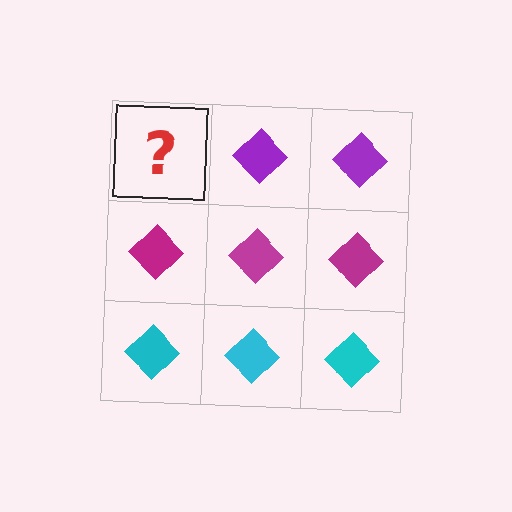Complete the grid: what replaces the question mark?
The question mark should be replaced with a purple diamond.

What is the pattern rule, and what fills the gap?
The rule is that each row has a consistent color. The gap should be filled with a purple diamond.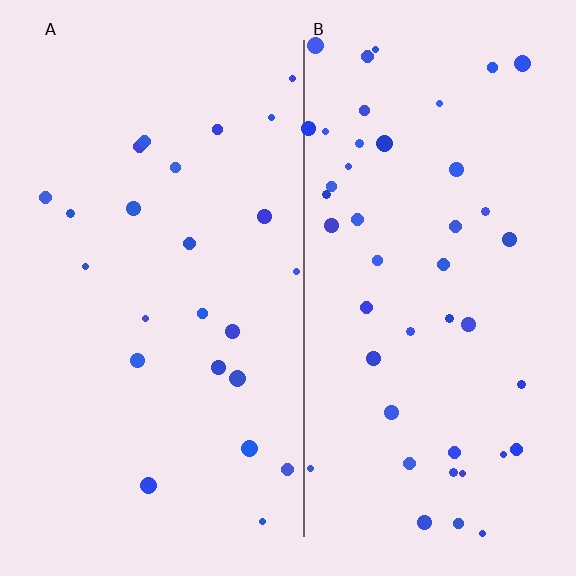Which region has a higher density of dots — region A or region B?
B (the right).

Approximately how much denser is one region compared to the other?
Approximately 2.0× — region B over region A.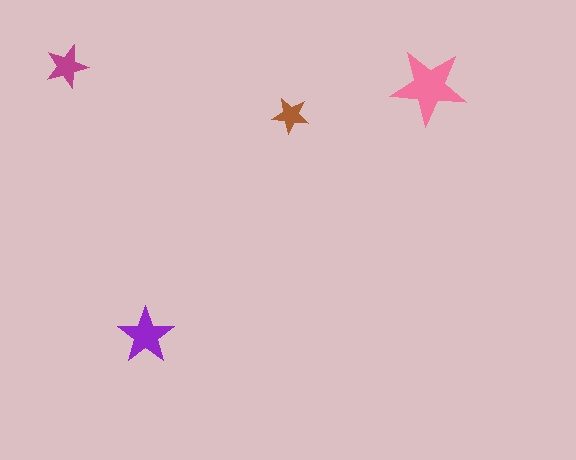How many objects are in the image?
There are 4 objects in the image.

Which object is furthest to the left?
The magenta star is leftmost.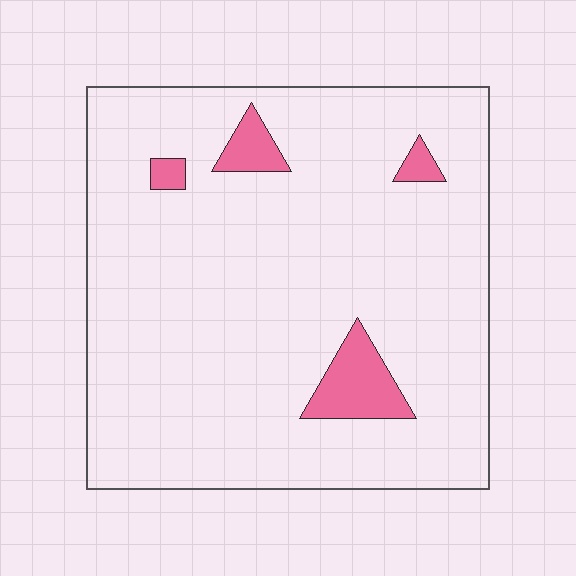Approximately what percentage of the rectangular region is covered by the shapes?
Approximately 5%.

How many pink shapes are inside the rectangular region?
4.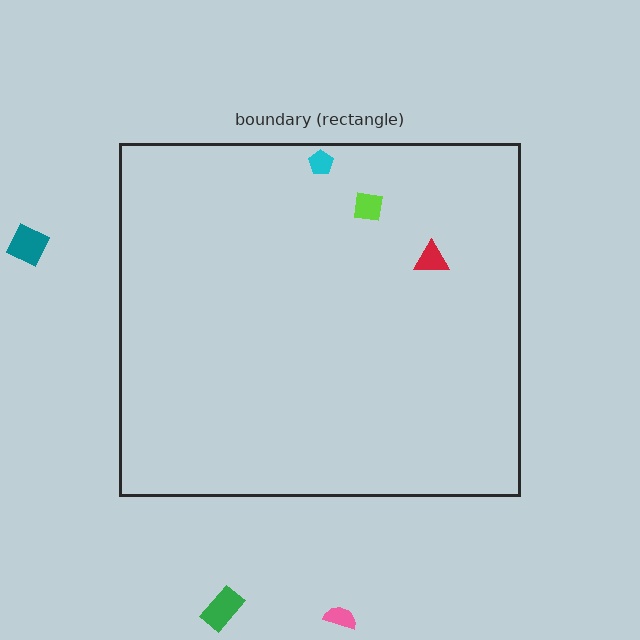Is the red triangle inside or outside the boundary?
Inside.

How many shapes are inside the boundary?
3 inside, 3 outside.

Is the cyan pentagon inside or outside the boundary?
Inside.